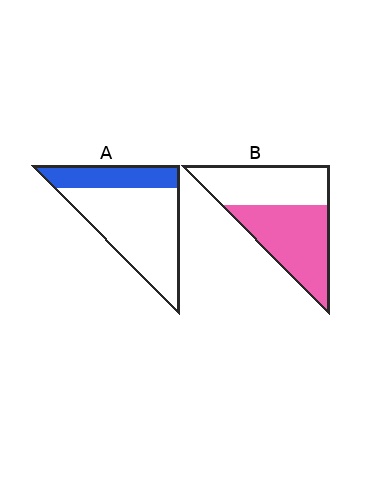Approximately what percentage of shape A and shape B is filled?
A is approximately 30% and B is approximately 55%.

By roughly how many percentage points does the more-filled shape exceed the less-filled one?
By roughly 25 percentage points (B over A).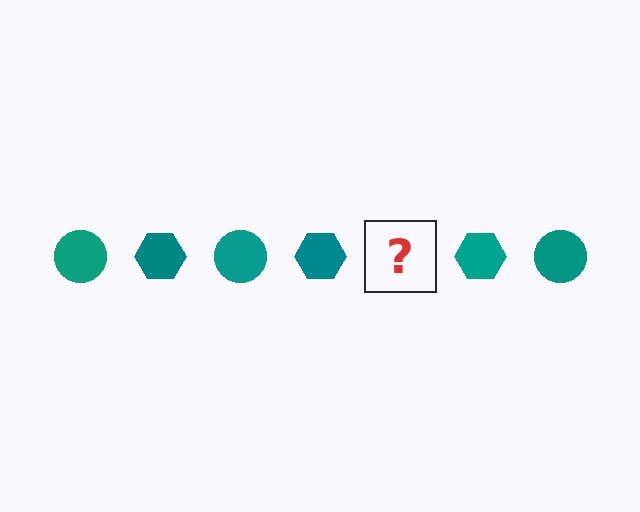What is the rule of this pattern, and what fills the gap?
The rule is that the pattern cycles through circle, hexagon shapes in teal. The gap should be filled with a teal circle.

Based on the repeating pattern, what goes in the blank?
The blank should be a teal circle.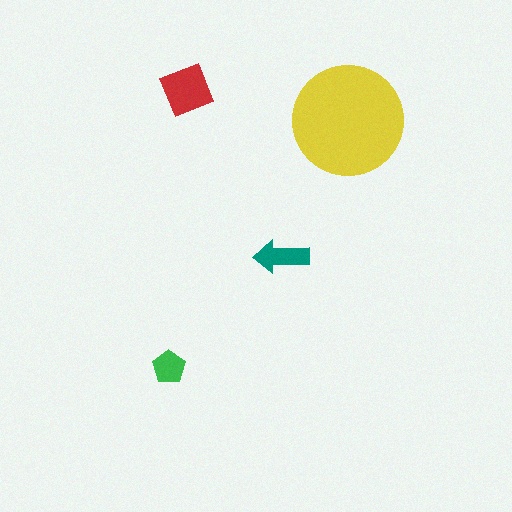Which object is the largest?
The yellow circle.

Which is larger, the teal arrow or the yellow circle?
The yellow circle.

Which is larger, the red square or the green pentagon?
The red square.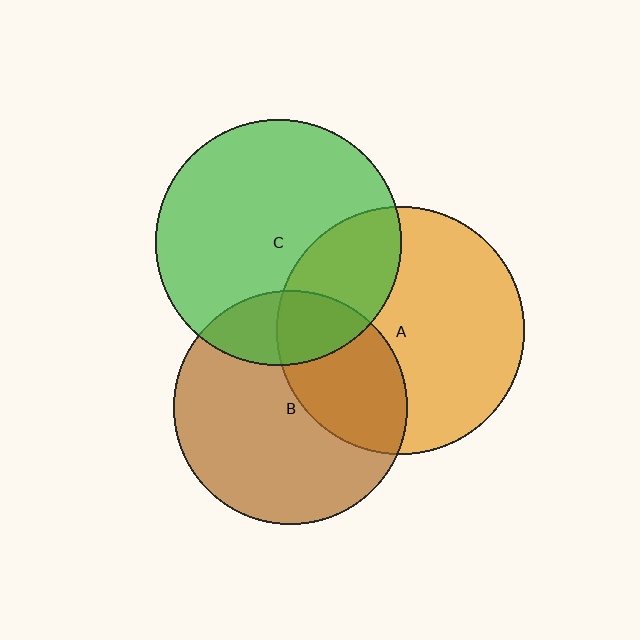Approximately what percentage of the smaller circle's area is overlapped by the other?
Approximately 20%.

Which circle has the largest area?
Circle A (orange).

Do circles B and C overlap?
Yes.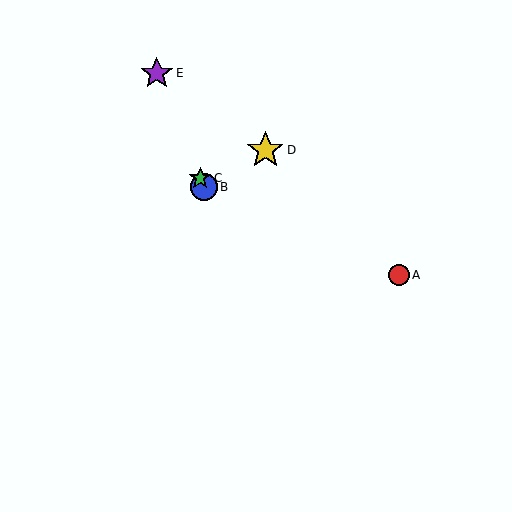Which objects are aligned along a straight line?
Objects B, C, E are aligned along a straight line.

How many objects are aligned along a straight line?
3 objects (B, C, E) are aligned along a straight line.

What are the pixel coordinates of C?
Object C is at (200, 178).